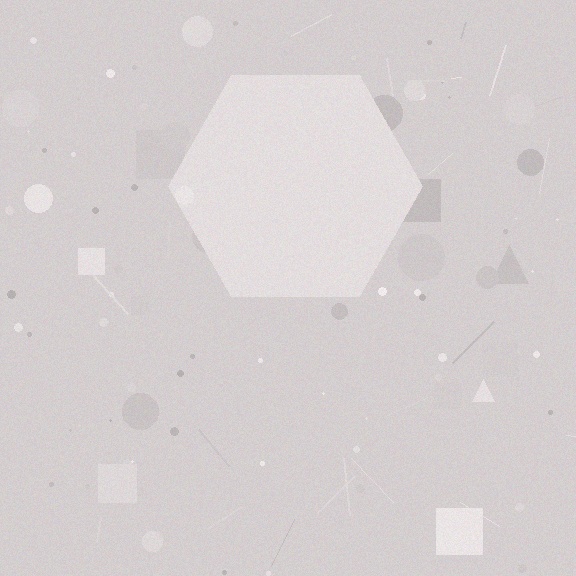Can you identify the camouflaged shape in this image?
The camouflaged shape is a hexagon.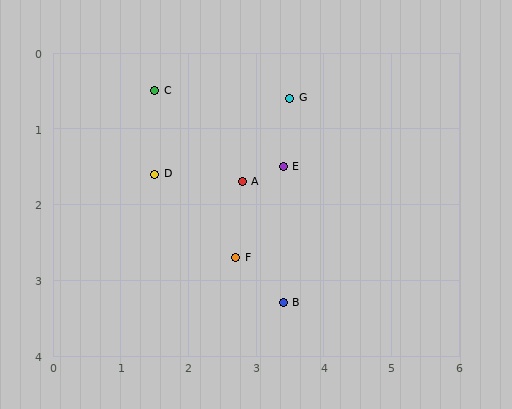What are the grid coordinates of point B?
Point B is at approximately (3.4, 3.3).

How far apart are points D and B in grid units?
Points D and B are about 2.5 grid units apart.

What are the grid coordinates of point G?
Point G is at approximately (3.5, 0.6).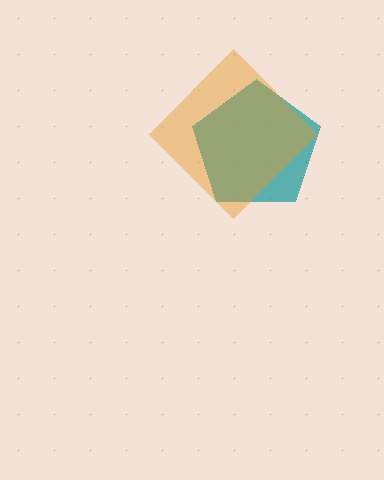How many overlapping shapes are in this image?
There are 2 overlapping shapes in the image.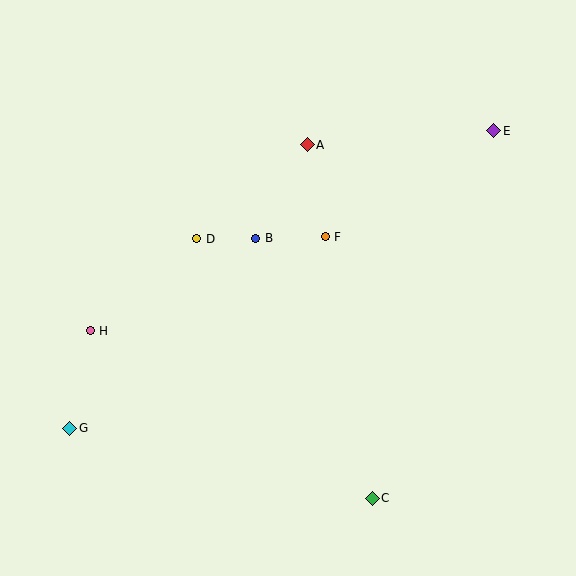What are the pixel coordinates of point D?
Point D is at (197, 239).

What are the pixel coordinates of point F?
Point F is at (325, 237).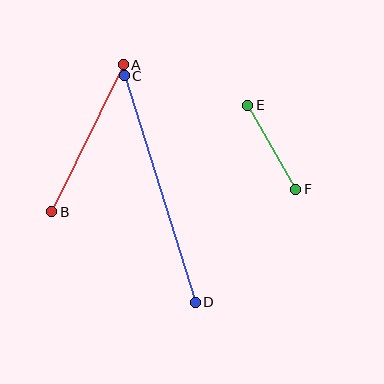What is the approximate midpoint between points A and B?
The midpoint is at approximately (87, 138) pixels.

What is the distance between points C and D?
The distance is approximately 238 pixels.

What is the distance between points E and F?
The distance is approximately 97 pixels.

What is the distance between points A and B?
The distance is approximately 163 pixels.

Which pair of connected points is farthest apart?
Points C and D are farthest apart.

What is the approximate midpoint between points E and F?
The midpoint is at approximately (272, 147) pixels.